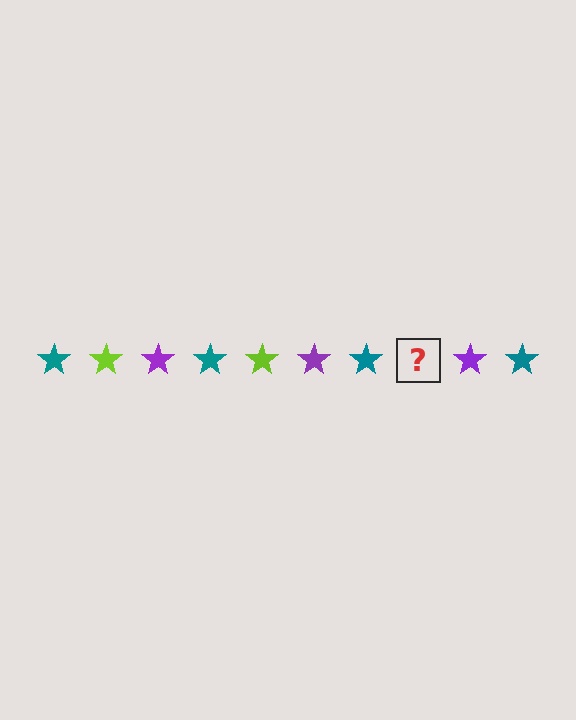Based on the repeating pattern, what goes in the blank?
The blank should be a lime star.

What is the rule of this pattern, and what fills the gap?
The rule is that the pattern cycles through teal, lime, purple stars. The gap should be filled with a lime star.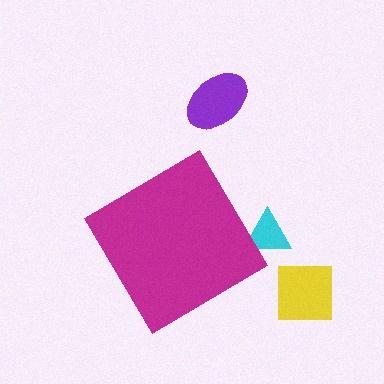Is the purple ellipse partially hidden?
No, the purple ellipse is fully visible.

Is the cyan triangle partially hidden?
Yes, the cyan triangle is partially hidden behind the magenta diamond.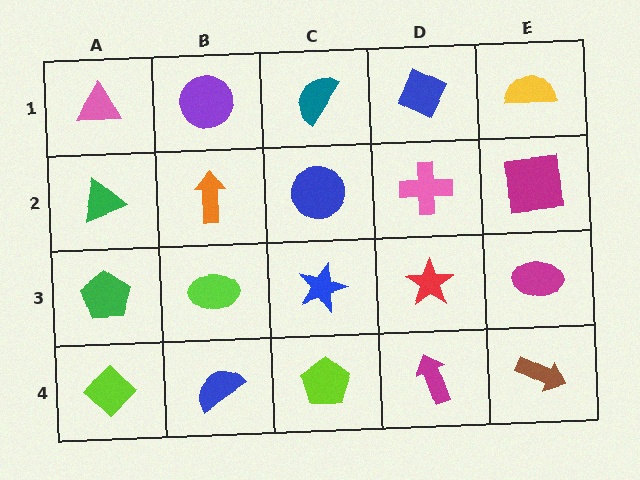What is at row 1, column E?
A yellow semicircle.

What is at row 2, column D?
A pink cross.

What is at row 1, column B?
A purple circle.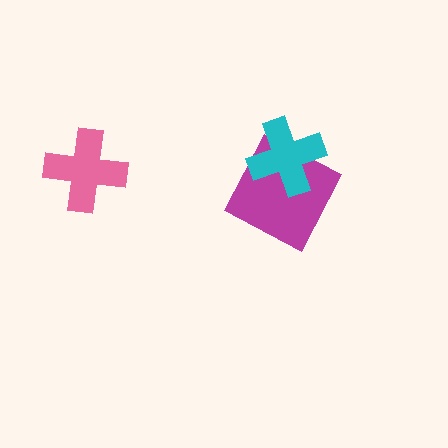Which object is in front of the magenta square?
The cyan cross is in front of the magenta square.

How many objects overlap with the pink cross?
0 objects overlap with the pink cross.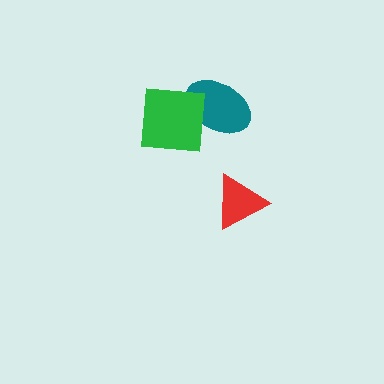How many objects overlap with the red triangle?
0 objects overlap with the red triangle.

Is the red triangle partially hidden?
No, no other shape covers it.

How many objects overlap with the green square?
1 object overlaps with the green square.